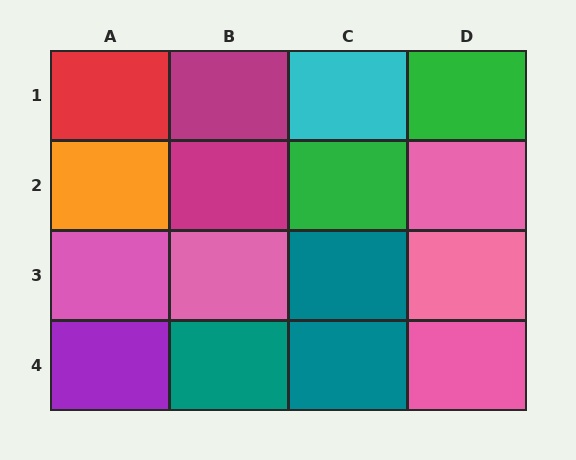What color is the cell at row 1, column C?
Cyan.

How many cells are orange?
1 cell is orange.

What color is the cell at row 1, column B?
Magenta.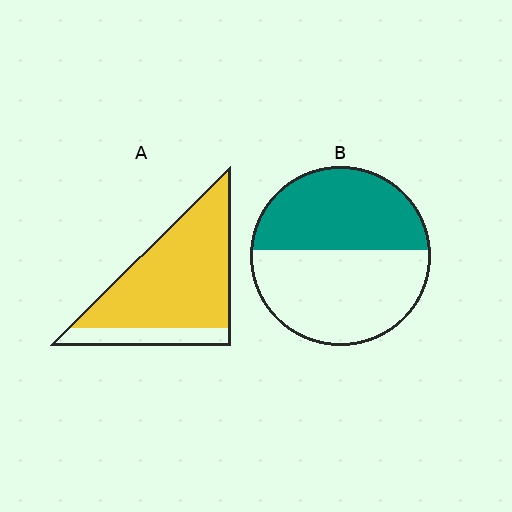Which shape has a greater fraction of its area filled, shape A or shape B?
Shape A.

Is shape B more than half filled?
No.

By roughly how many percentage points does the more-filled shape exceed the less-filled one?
By roughly 35 percentage points (A over B).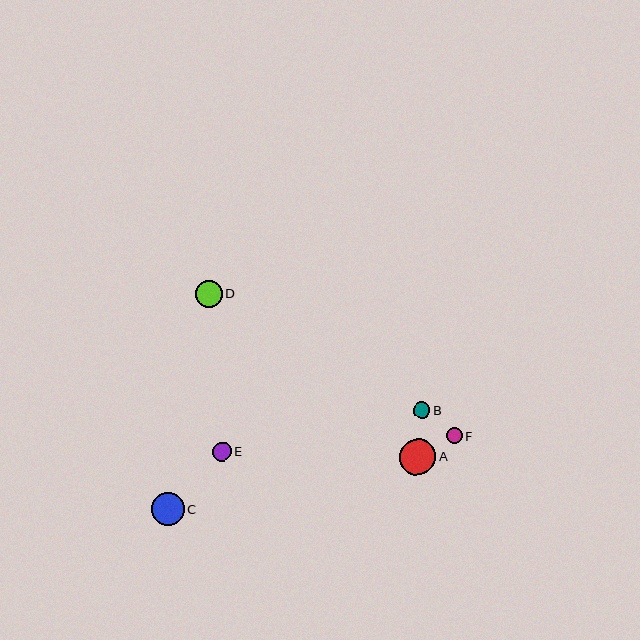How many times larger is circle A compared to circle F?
Circle A is approximately 2.3 times the size of circle F.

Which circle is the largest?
Circle A is the largest with a size of approximately 36 pixels.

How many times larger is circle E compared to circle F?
Circle E is approximately 1.2 times the size of circle F.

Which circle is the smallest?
Circle F is the smallest with a size of approximately 16 pixels.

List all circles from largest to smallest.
From largest to smallest: A, C, D, E, B, F.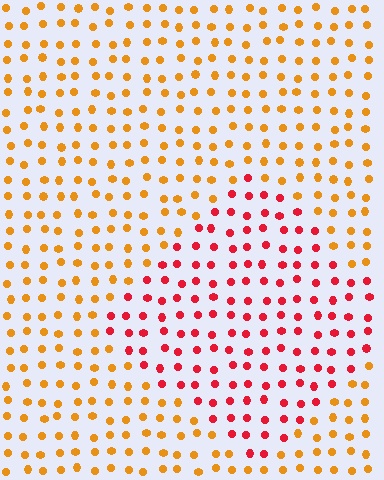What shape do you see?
I see a diamond.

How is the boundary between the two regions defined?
The boundary is defined purely by a slight shift in hue (about 44 degrees). Spacing, size, and orientation are identical on both sides.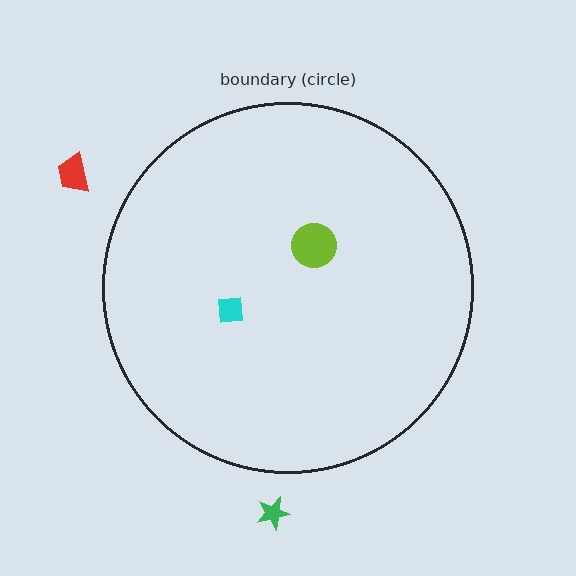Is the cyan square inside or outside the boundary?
Inside.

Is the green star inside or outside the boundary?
Outside.